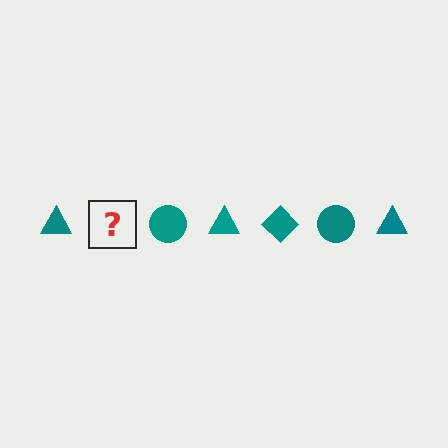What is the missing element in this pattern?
The missing element is a teal diamond.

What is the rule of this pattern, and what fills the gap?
The rule is that the pattern cycles through triangle, diamond, circle shapes in teal. The gap should be filled with a teal diamond.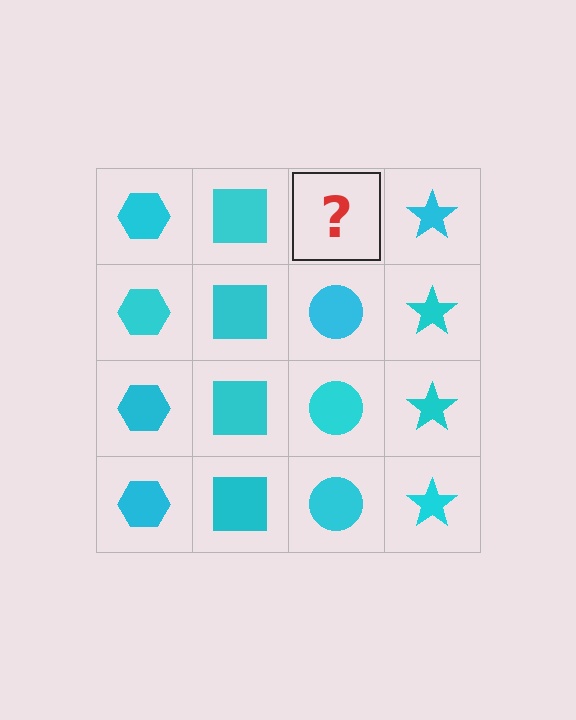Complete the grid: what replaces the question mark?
The question mark should be replaced with a cyan circle.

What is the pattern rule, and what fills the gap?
The rule is that each column has a consistent shape. The gap should be filled with a cyan circle.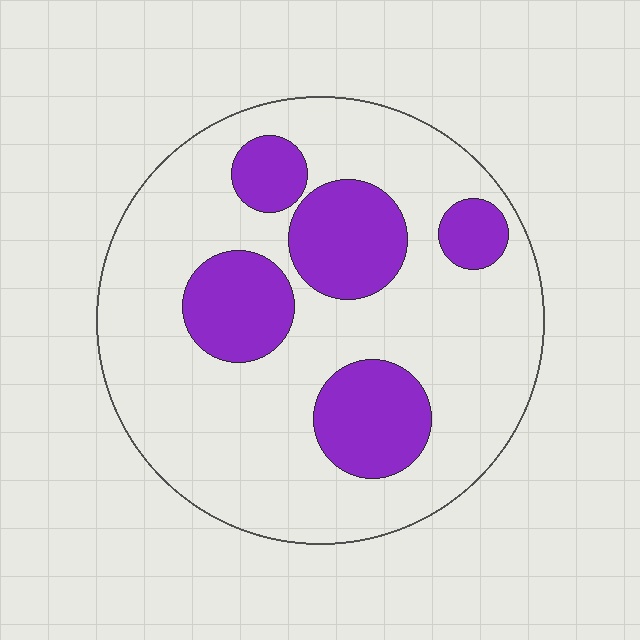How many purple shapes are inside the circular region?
5.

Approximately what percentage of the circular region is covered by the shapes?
Approximately 25%.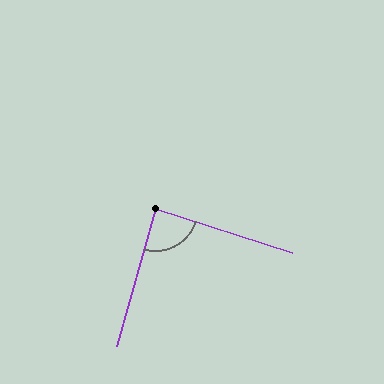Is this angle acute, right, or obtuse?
It is approximately a right angle.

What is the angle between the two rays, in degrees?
Approximately 88 degrees.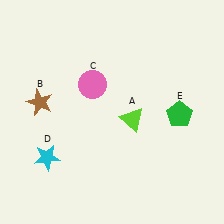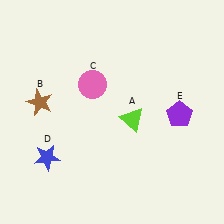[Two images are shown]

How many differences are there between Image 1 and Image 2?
There are 2 differences between the two images.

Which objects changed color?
D changed from cyan to blue. E changed from green to purple.